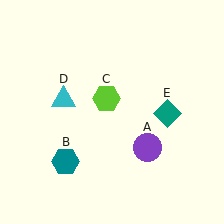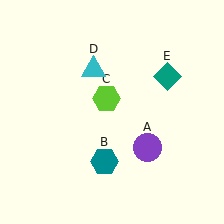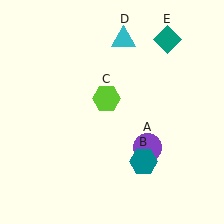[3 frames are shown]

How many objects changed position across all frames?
3 objects changed position: teal hexagon (object B), cyan triangle (object D), teal diamond (object E).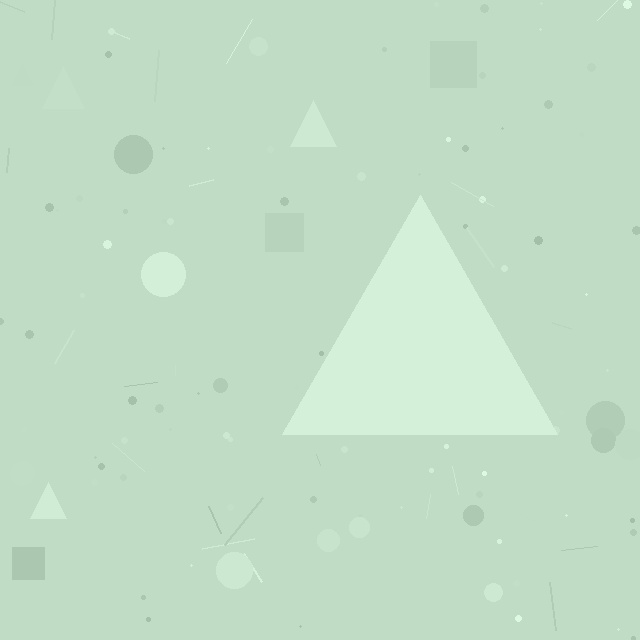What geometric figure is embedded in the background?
A triangle is embedded in the background.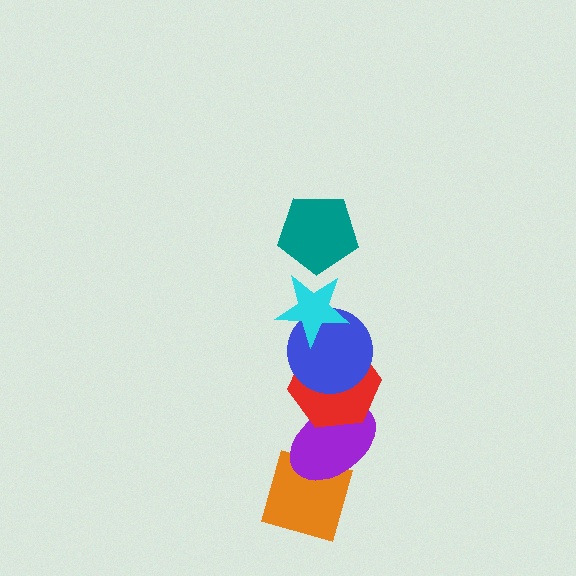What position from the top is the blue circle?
The blue circle is 3rd from the top.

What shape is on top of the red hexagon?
The blue circle is on top of the red hexagon.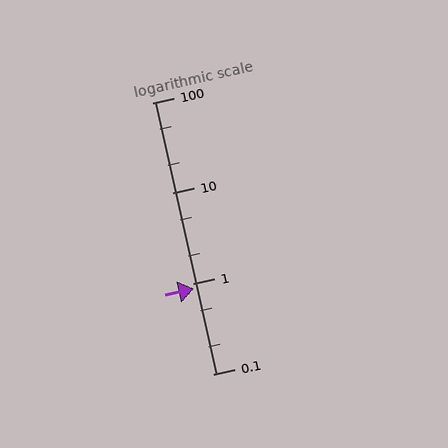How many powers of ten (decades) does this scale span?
The scale spans 3 decades, from 0.1 to 100.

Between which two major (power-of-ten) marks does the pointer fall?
The pointer is between 0.1 and 1.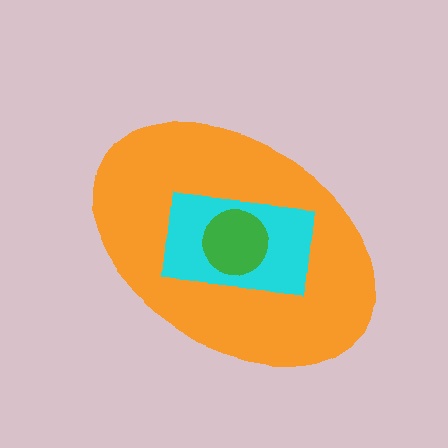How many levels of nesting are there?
3.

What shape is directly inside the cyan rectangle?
The green circle.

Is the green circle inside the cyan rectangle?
Yes.